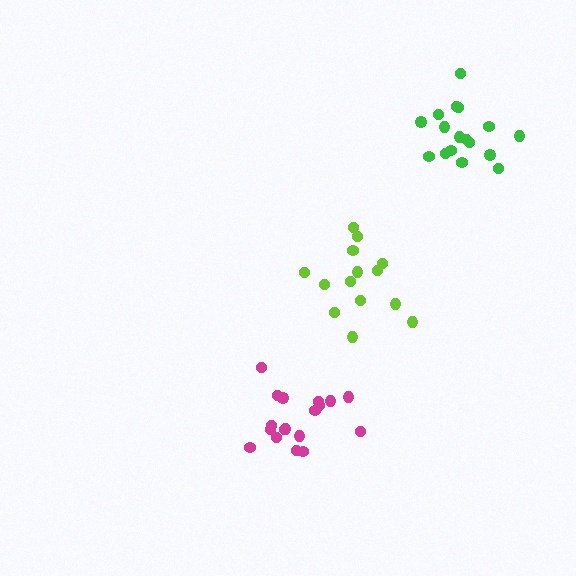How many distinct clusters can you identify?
There are 3 distinct clusters.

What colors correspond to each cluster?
The clusters are colored: lime, green, magenta.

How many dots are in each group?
Group 1: 14 dots, Group 2: 17 dots, Group 3: 18 dots (49 total).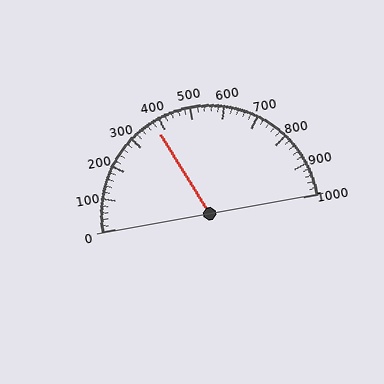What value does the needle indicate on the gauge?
The needle indicates approximately 380.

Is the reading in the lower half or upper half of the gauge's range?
The reading is in the lower half of the range (0 to 1000).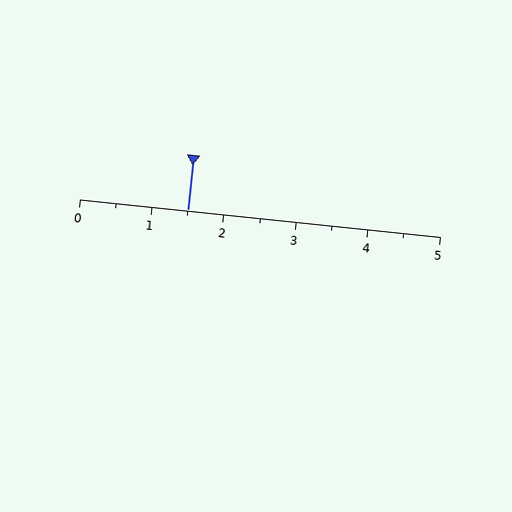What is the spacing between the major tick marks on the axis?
The major ticks are spaced 1 apart.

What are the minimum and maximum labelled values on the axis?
The axis runs from 0 to 5.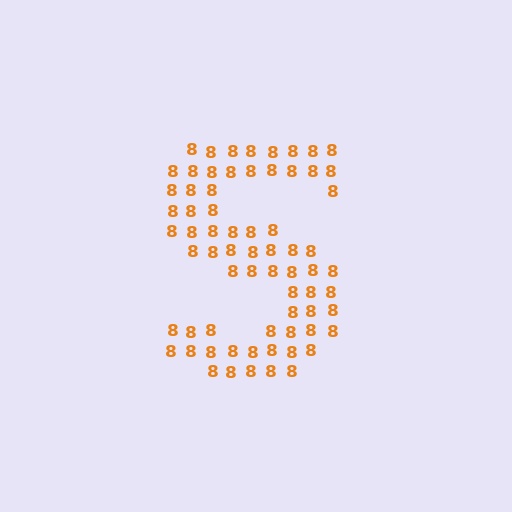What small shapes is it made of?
It is made of small digit 8's.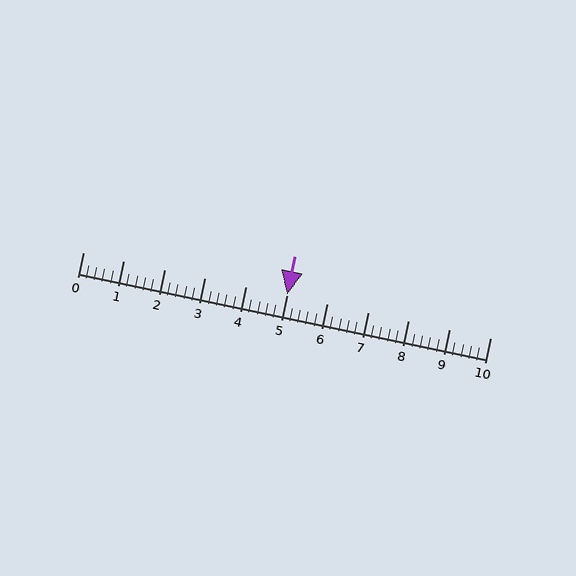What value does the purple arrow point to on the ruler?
The purple arrow points to approximately 5.0.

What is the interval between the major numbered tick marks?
The major tick marks are spaced 1 units apart.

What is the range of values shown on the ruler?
The ruler shows values from 0 to 10.